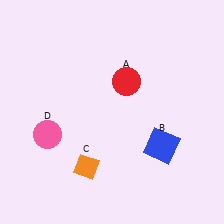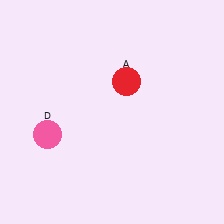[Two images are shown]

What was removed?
The blue square (B), the orange diamond (C) were removed in Image 2.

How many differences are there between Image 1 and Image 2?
There are 2 differences between the two images.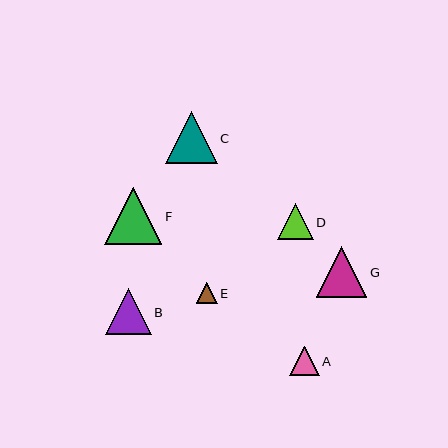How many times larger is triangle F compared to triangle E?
Triangle F is approximately 2.7 times the size of triangle E.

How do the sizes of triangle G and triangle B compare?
Triangle G and triangle B are approximately the same size.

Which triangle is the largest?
Triangle F is the largest with a size of approximately 57 pixels.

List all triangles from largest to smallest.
From largest to smallest: F, C, G, B, D, A, E.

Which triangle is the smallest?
Triangle E is the smallest with a size of approximately 21 pixels.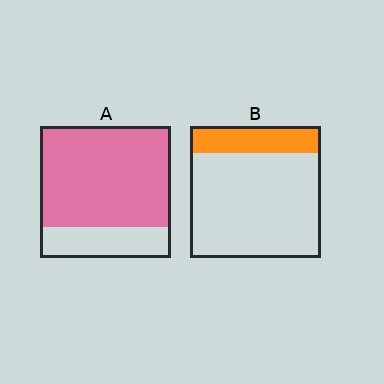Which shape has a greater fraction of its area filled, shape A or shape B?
Shape A.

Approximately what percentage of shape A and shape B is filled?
A is approximately 75% and B is approximately 20%.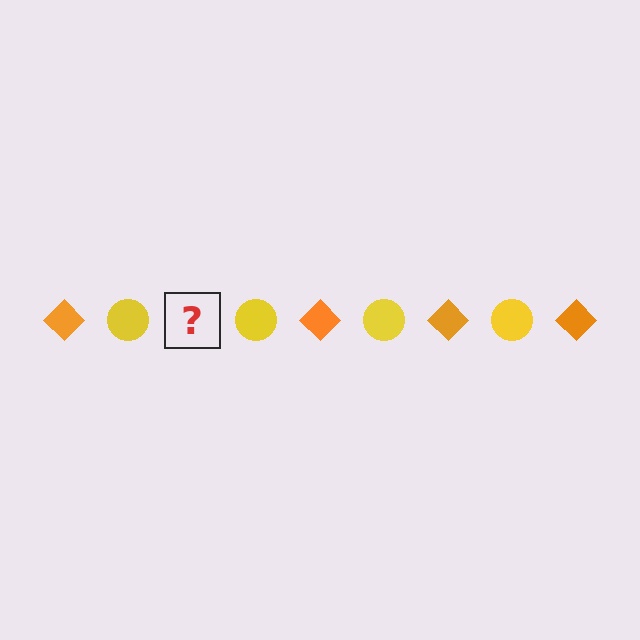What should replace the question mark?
The question mark should be replaced with an orange diamond.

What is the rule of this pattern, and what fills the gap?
The rule is that the pattern alternates between orange diamond and yellow circle. The gap should be filled with an orange diamond.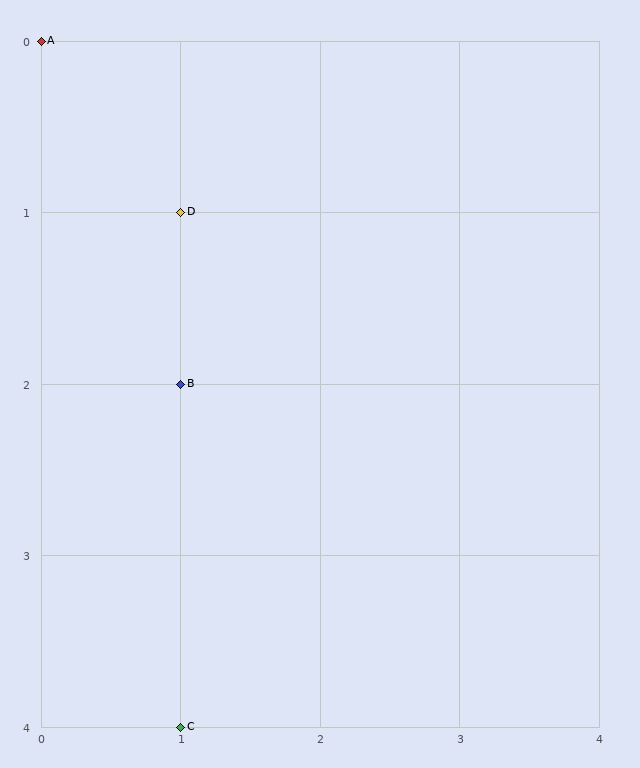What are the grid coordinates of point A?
Point A is at grid coordinates (0, 0).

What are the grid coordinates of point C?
Point C is at grid coordinates (1, 4).